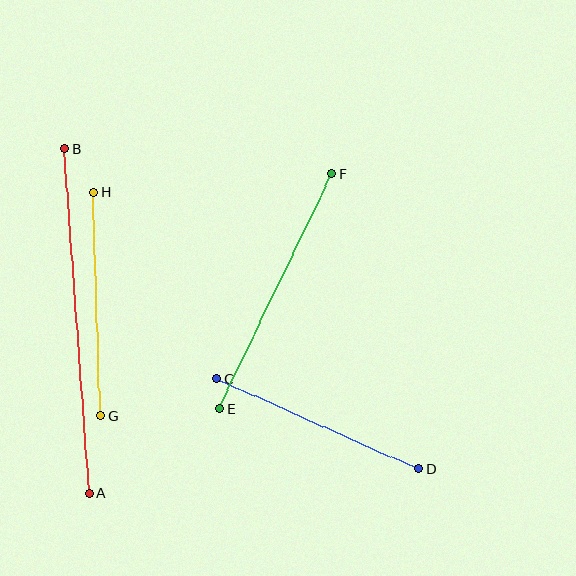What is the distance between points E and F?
The distance is approximately 260 pixels.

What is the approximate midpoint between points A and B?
The midpoint is at approximately (77, 321) pixels.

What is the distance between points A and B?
The distance is approximately 345 pixels.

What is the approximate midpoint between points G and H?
The midpoint is at approximately (97, 304) pixels.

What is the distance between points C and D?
The distance is approximately 220 pixels.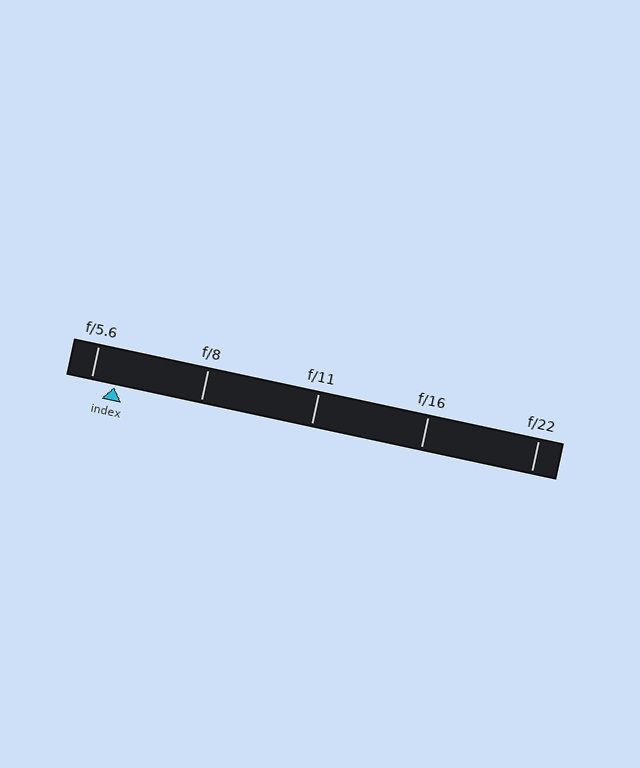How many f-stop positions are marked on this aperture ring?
There are 5 f-stop positions marked.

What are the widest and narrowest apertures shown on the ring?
The widest aperture shown is f/5.6 and the narrowest is f/22.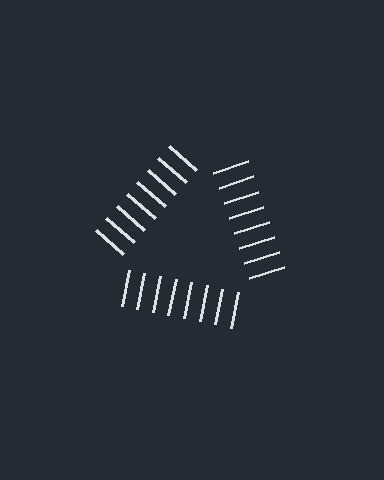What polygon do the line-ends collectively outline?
An illusory triangle — the line segments terminate on its edges but no continuous stroke is drawn.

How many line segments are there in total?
24 — 8 along each of the 3 edges.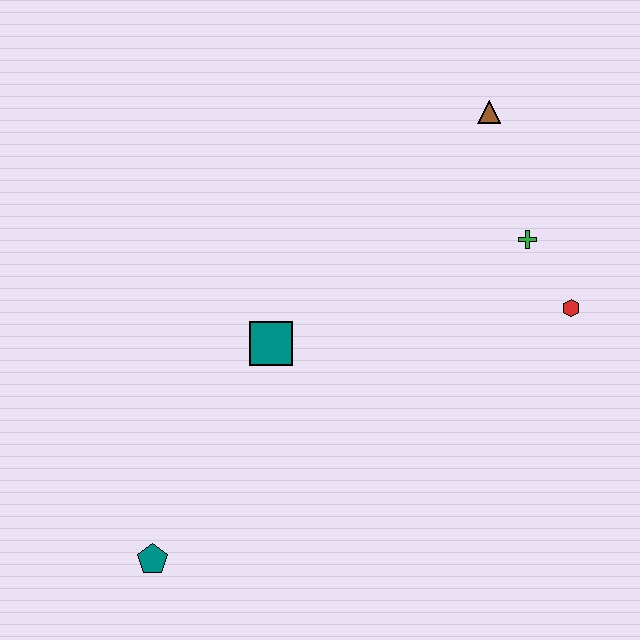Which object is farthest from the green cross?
The teal pentagon is farthest from the green cross.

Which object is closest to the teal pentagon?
The teal square is closest to the teal pentagon.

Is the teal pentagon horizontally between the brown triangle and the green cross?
No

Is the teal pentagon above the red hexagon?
No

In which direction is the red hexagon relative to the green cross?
The red hexagon is below the green cross.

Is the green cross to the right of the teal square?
Yes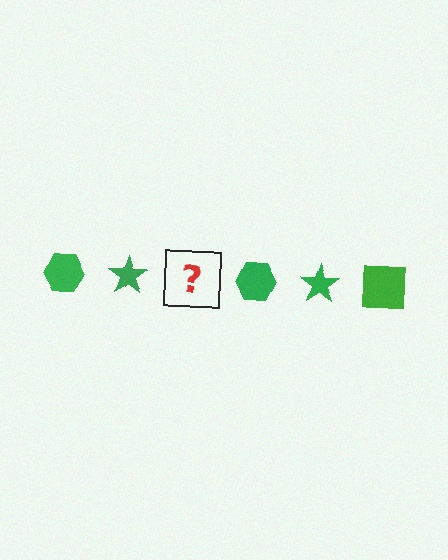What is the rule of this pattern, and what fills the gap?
The rule is that the pattern cycles through hexagon, star, square shapes in green. The gap should be filled with a green square.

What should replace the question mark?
The question mark should be replaced with a green square.